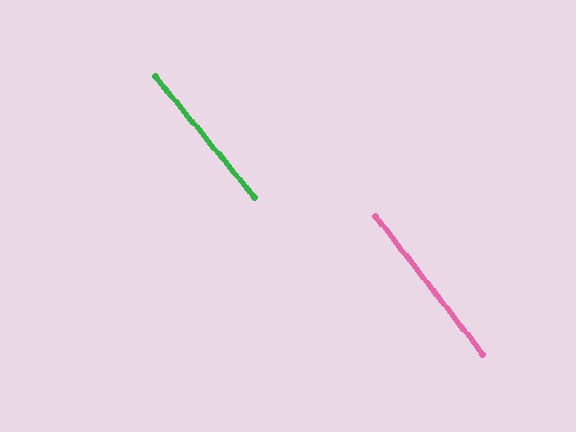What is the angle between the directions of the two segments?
Approximately 2 degrees.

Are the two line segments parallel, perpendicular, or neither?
Parallel — their directions differ by only 1.5°.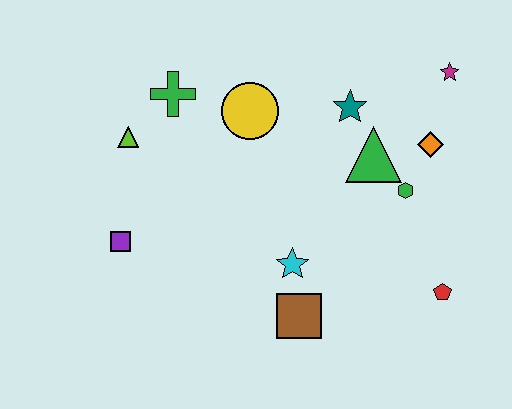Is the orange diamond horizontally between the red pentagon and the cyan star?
Yes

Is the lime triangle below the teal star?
Yes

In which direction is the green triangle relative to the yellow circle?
The green triangle is to the right of the yellow circle.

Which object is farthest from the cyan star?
The magenta star is farthest from the cyan star.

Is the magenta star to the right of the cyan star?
Yes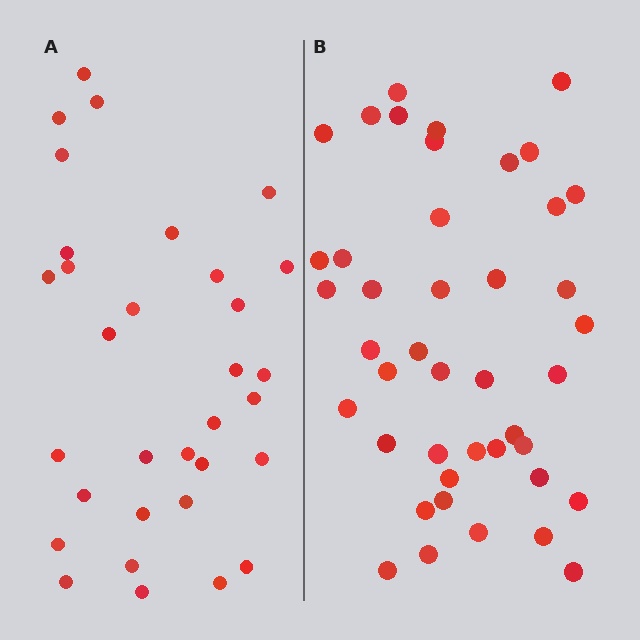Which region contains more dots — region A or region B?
Region B (the right region) has more dots.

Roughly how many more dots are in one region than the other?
Region B has roughly 12 or so more dots than region A.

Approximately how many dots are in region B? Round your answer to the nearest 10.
About 40 dots. (The exact count is 43, which rounds to 40.)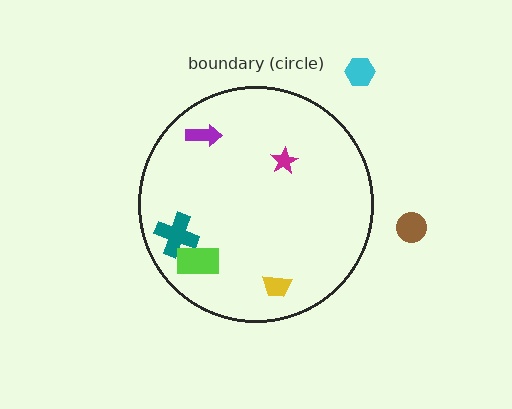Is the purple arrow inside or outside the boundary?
Inside.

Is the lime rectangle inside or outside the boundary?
Inside.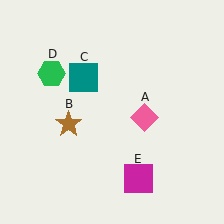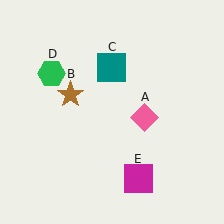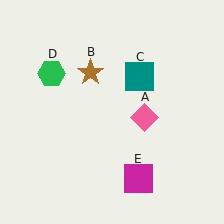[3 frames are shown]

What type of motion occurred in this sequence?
The brown star (object B), teal square (object C) rotated clockwise around the center of the scene.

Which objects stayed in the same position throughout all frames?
Pink diamond (object A) and green hexagon (object D) and magenta square (object E) remained stationary.